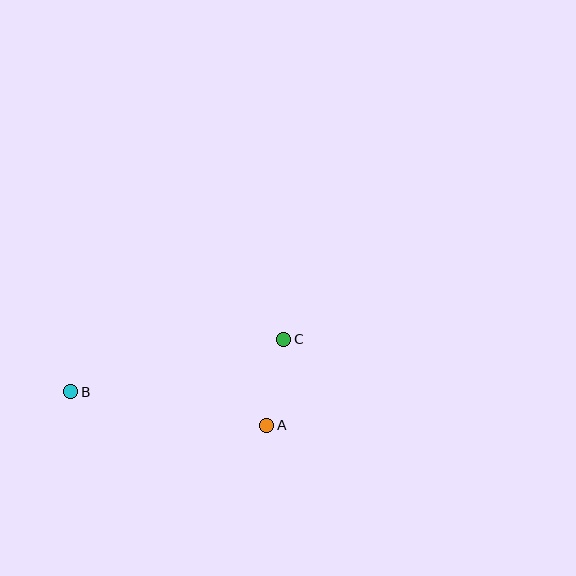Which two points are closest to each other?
Points A and C are closest to each other.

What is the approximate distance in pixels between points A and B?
The distance between A and B is approximately 199 pixels.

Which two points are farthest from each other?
Points B and C are farthest from each other.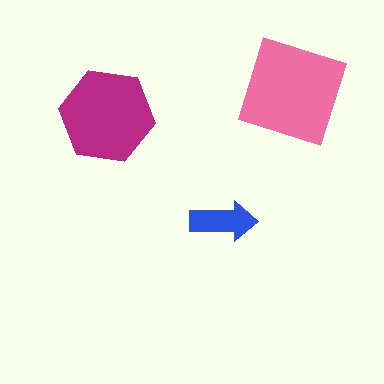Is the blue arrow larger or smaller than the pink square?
Smaller.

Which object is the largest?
The pink square.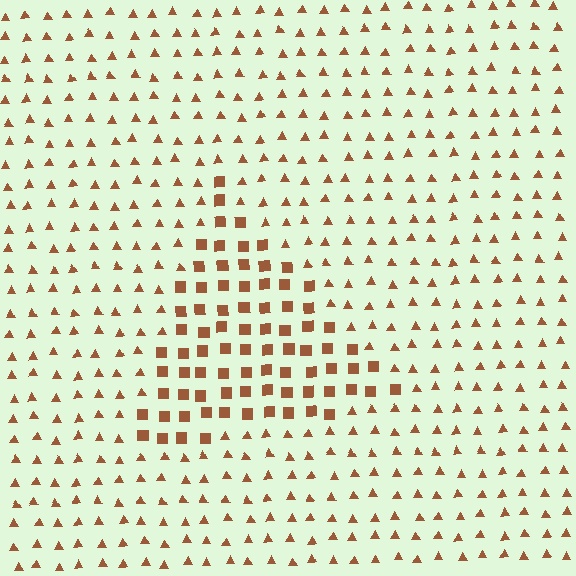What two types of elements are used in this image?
The image uses squares inside the triangle region and triangles outside it.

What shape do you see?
I see a triangle.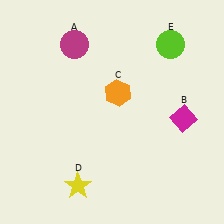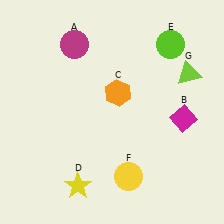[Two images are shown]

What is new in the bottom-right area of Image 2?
A yellow circle (F) was added in the bottom-right area of Image 2.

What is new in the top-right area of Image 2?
A lime triangle (G) was added in the top-right area of Image 2.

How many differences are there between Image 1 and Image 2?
There are 2 differences between the two images.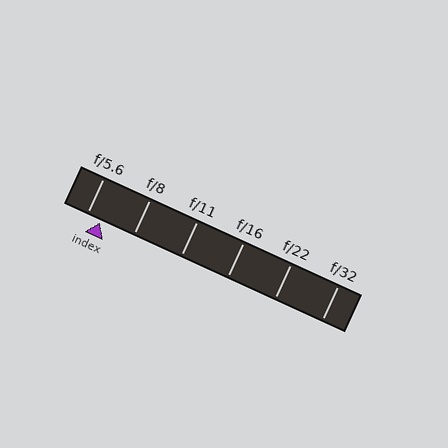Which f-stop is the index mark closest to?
The index mark is closest to f/5.6.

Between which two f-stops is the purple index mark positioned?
The index mark is between f/5.6 and f/8.